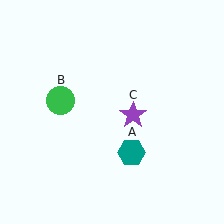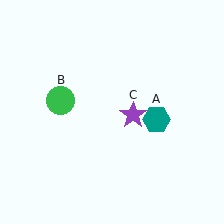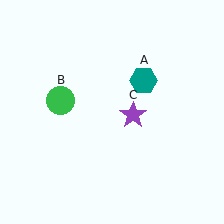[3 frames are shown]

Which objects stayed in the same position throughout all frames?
Green circle (object B) and purple star (object C) remained stationary.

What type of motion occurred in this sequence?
The teal hexagon (object A) rotated counterclockwise around the center of the scene.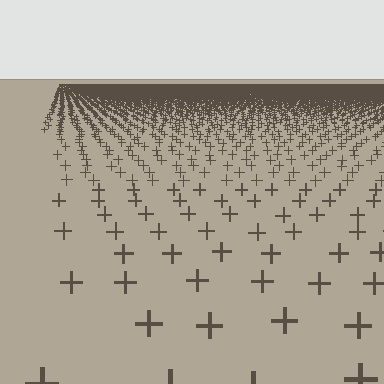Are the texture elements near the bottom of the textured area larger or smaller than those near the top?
Larger. Near the bottom, elements are closer to the viewer and appear at a bigger on-screen size.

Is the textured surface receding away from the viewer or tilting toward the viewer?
The surface is receding away from the viewer. Texture elements get smaller and denser toward the top.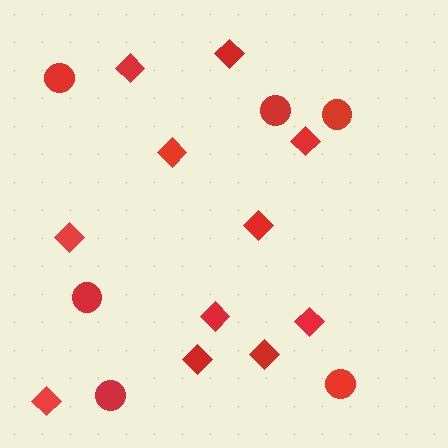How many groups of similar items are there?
There are 2 groups: one group of circles (6) and one group of diamonds (11).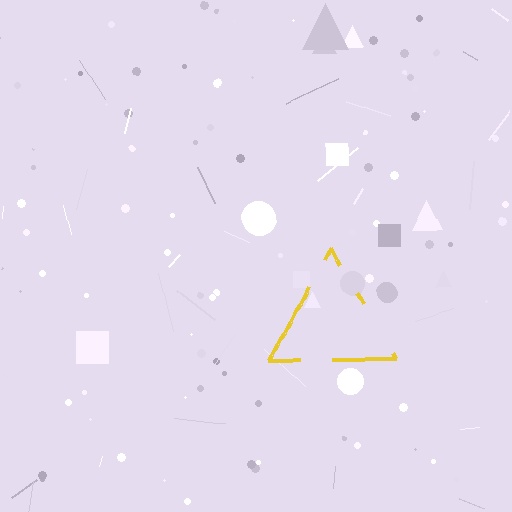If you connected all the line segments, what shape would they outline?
They would outline a triangle.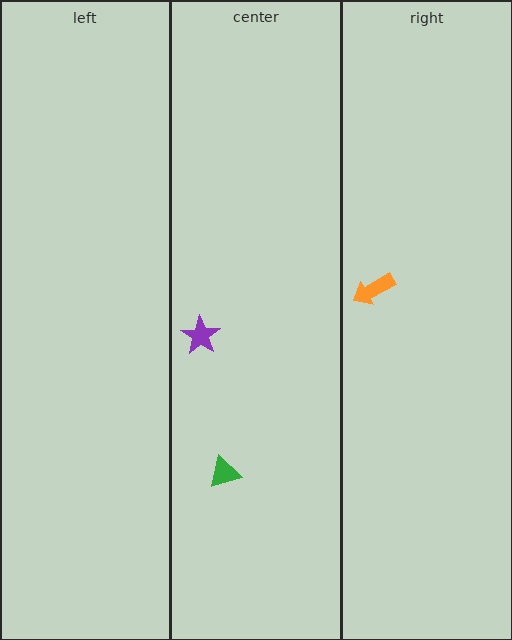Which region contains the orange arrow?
The right region.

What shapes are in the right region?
The orange arrow.